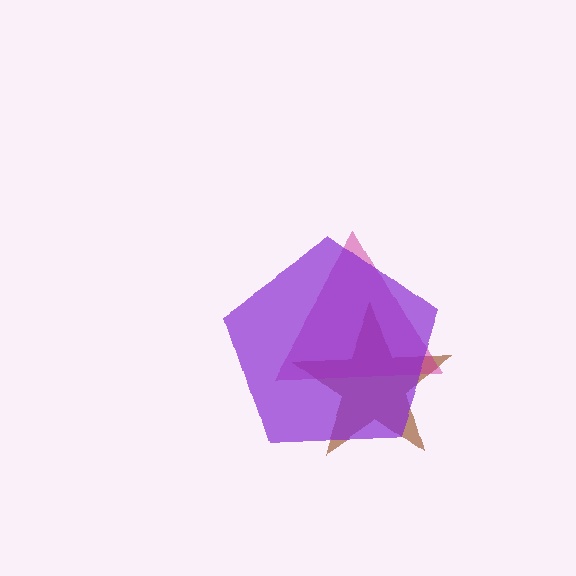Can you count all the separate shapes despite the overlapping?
Yes, there are 3 separate shapes.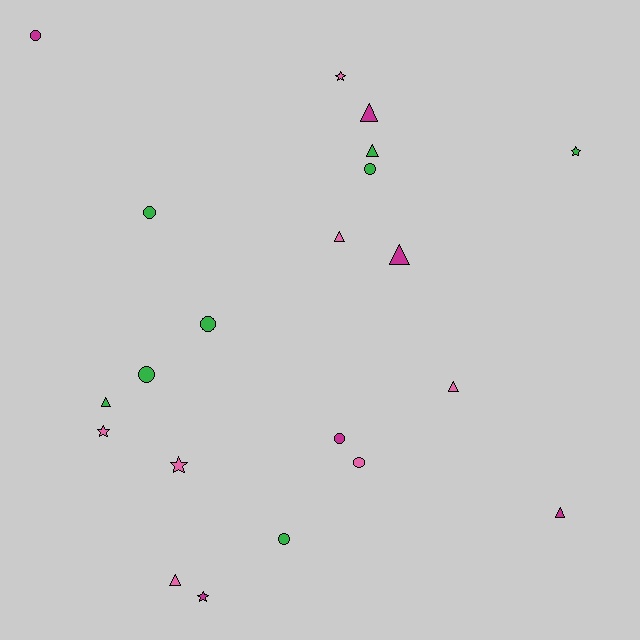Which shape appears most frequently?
Triangle, with 8 objects.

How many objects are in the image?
There are 21 objects.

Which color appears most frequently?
Green, with 8 objects.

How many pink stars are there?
There are 3 pink stars.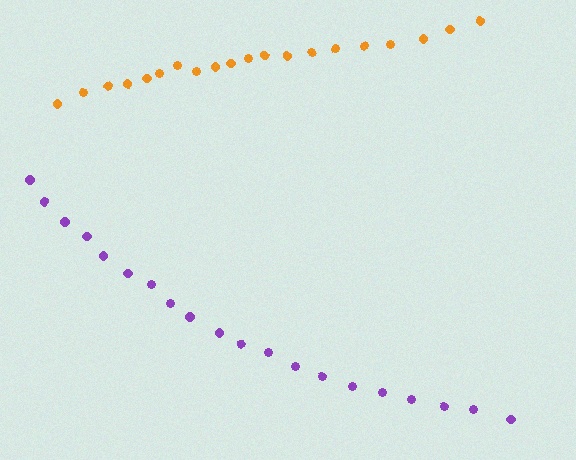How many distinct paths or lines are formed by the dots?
There are 2 distinct paths.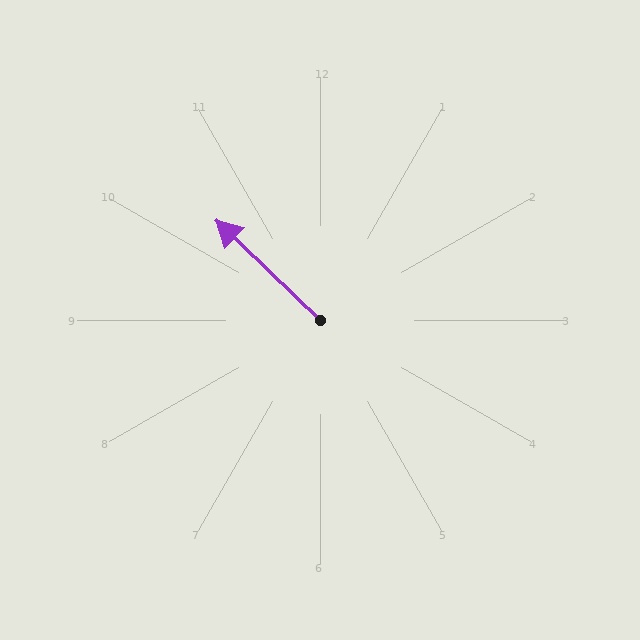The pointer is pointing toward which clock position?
Roughly 10 o'clock.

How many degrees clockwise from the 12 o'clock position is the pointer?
Approximately 314 degrees.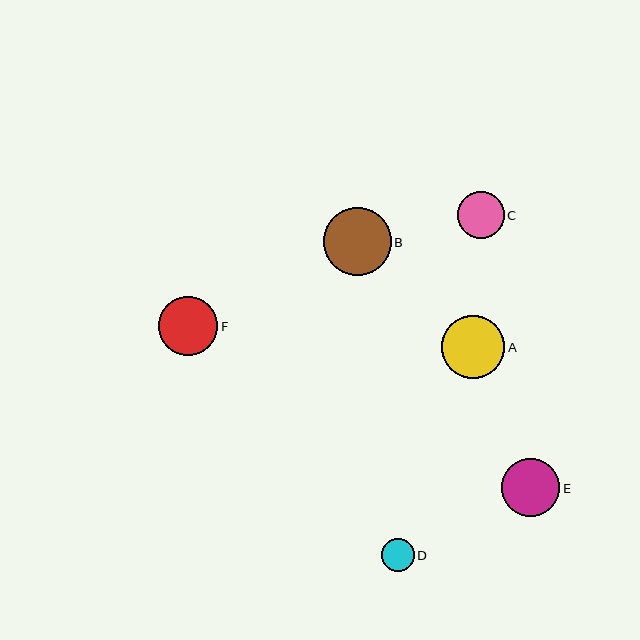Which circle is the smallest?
Circle D is the smallest with a size of approximately 33 pixels.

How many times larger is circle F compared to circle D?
Circle F is approximately 1.8 times the size of circle D.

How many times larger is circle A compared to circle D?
Circle A is approximately 1.9 times the size of circle D.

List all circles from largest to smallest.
From largest to smallest: B, A, F, E, C, D.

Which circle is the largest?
Circle B is the largest with a size of approximately 67 pixels.